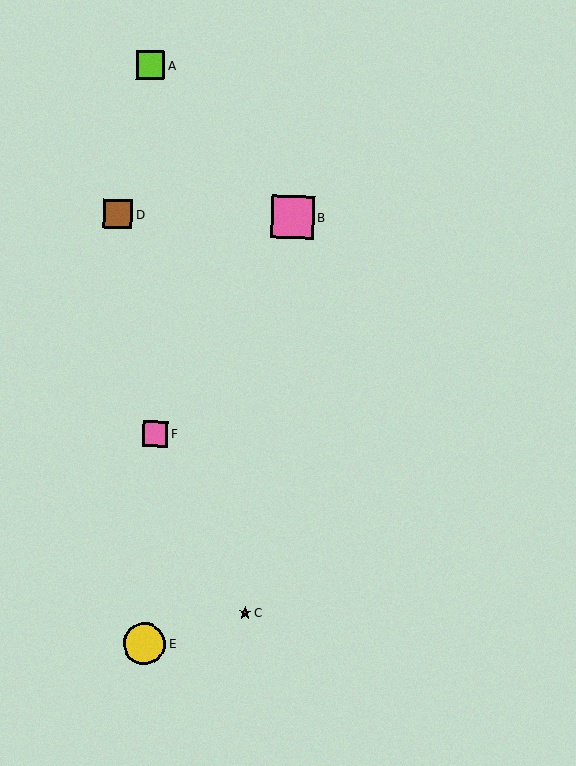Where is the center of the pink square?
The center of the pink square is at (155, 434).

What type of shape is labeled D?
Shape D is a brown square.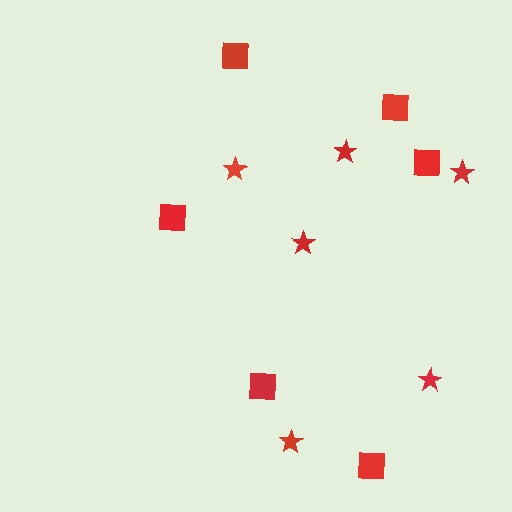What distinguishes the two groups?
There are 2 groups: one group of squares (6) and one group of stars (6).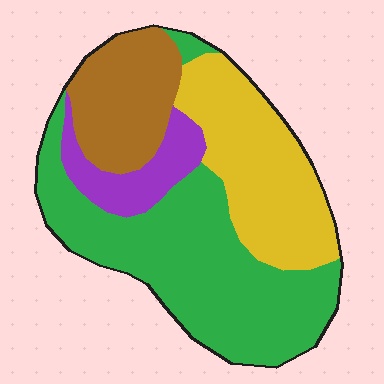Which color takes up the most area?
Green, at roughly 45%.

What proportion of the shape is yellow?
Yellow covers 27% of the shape.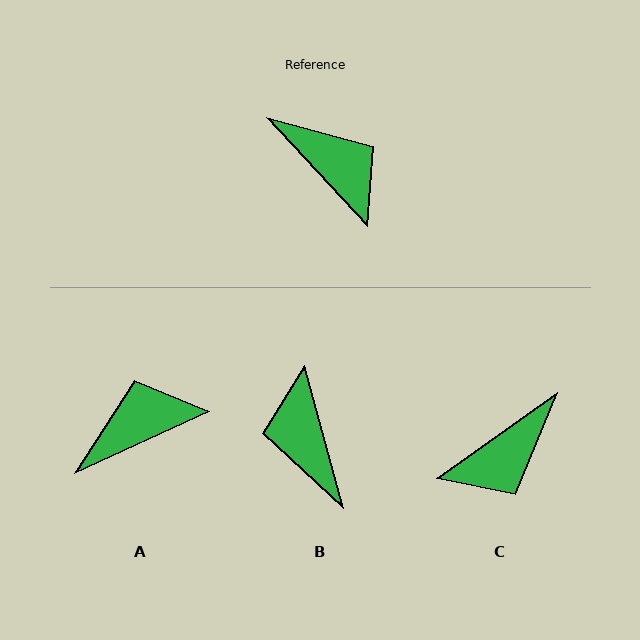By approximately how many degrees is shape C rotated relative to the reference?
Approximately 97 degrees clockwise.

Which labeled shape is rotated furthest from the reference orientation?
B, about 152 degrees away.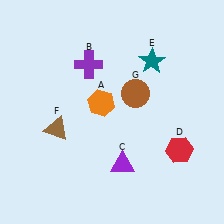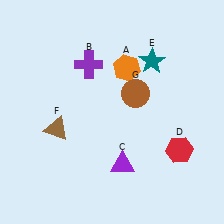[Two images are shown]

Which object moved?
The orange hexagon (A) moved up.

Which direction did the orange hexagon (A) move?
The orange hexagon (A) moved up.